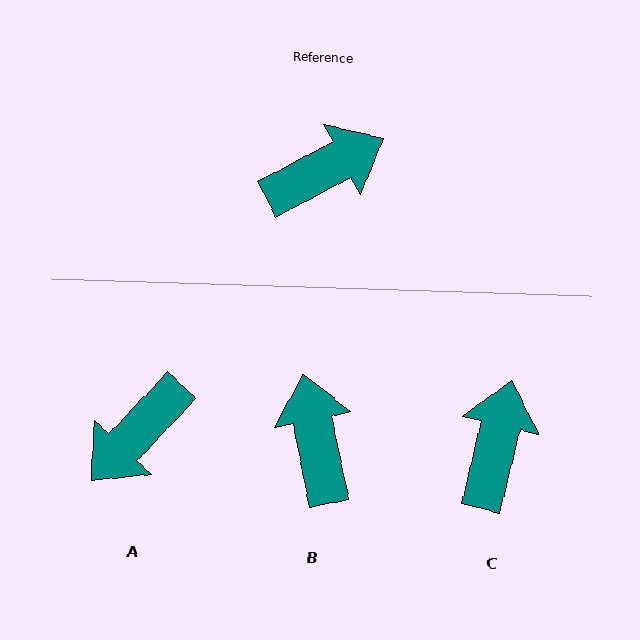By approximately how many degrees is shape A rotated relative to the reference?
Approximately 161 degrees clockwise.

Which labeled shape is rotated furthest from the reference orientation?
A, about 161 degrees away.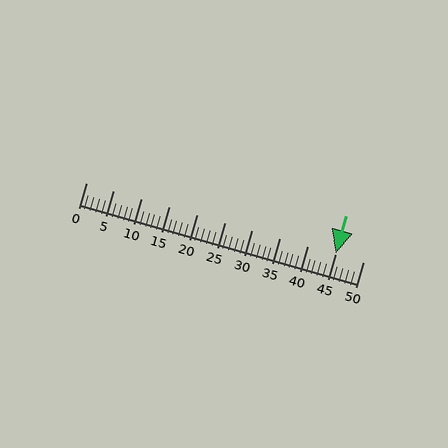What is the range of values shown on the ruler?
The ruler shows values from 0 to 50.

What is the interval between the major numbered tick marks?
The major tick marks are spaced 5 units apart.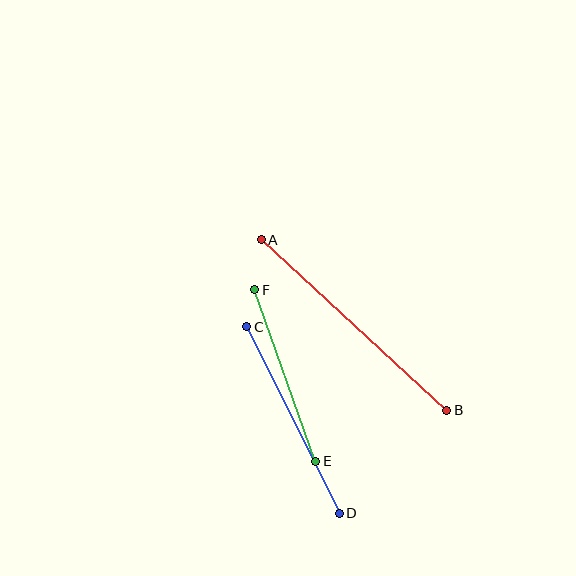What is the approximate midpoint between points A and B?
The midpoint is at approximately (354, 325) pixels.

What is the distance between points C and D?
The distance is approximately 208 pixels.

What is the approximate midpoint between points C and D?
The midpoint is at approximately (293, 420) pixels.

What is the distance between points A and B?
The distance is approximately 252 pixels.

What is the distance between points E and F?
The distance is approximately 182 pixels.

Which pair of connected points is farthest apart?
Points A and B are farthest apart.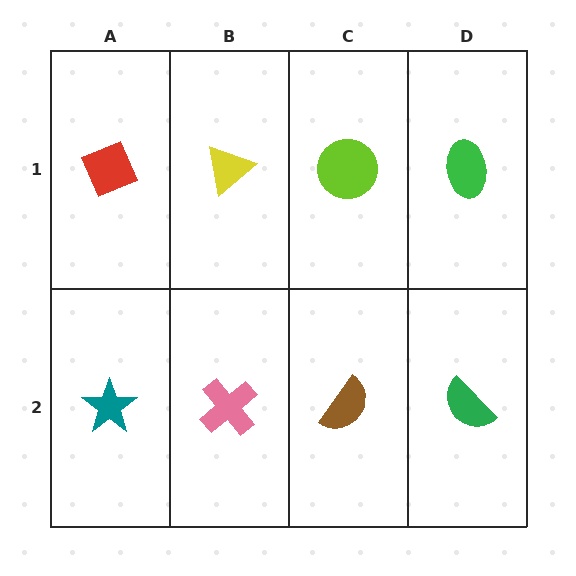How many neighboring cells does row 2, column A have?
2.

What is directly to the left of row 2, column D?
A brown semicircle.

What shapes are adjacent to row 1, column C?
A brown semicircle (row 2, column C), a yellow triangle (row 1, column B), a green ellipse (row 1, column D).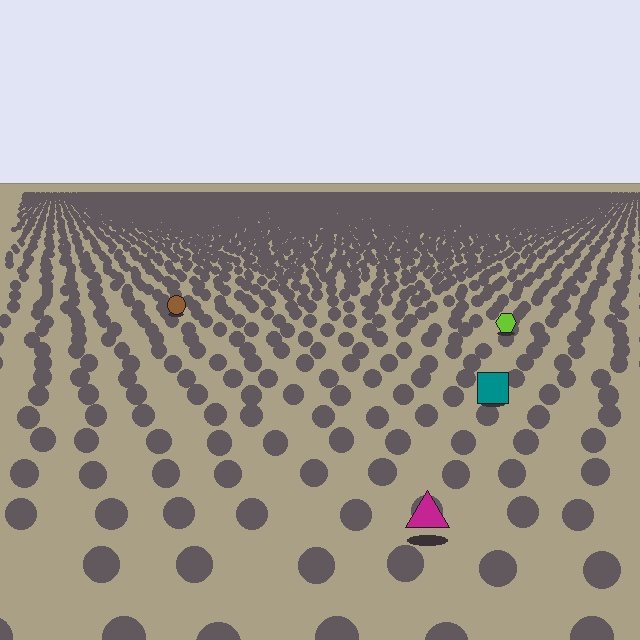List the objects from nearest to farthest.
From nearest to farthest: the magenta triangle, the teal square, the lime hexagon, the brown circle.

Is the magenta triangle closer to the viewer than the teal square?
Yes. The magenta triangle is closer — you can tell from the texture gradient: the ground texture is coarser near it.